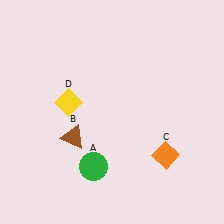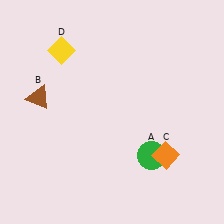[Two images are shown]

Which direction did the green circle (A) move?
The green circle (A) moved right.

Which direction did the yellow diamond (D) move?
The yellow diamond (D) moved up.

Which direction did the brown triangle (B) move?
The brown triangle (B) moved up.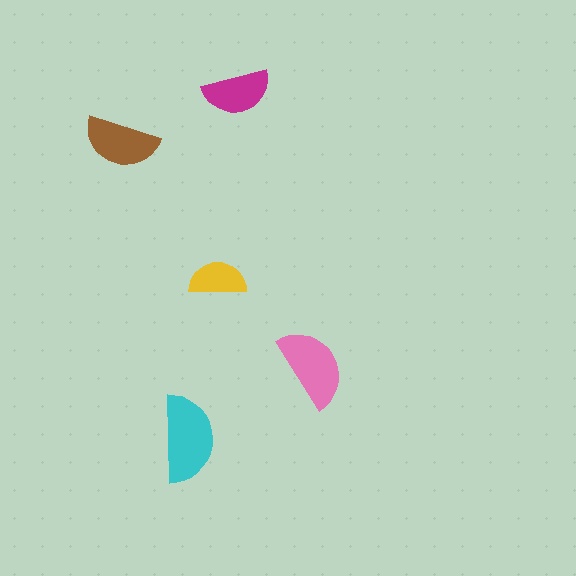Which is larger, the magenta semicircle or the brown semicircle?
The brown one.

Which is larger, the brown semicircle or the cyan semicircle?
The cyan one.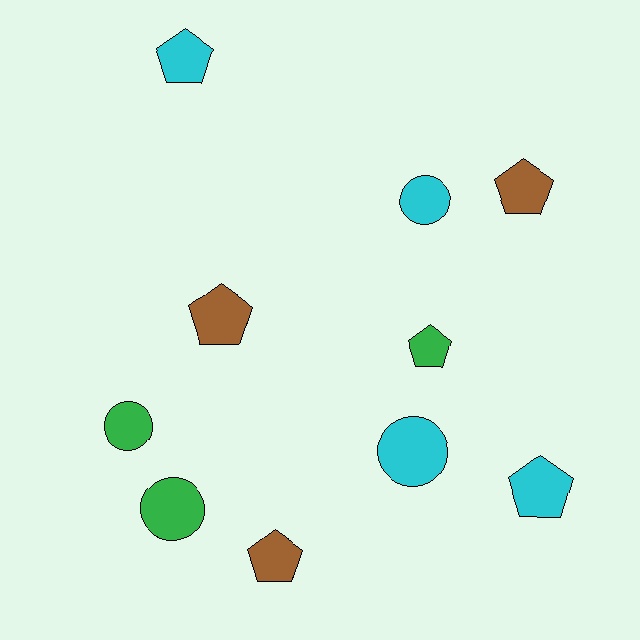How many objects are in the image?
There are 10 objects.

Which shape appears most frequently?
Pentagon, with 6 objects.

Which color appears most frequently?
Cyan, with 4 objects.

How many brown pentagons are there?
There are 3 brown pentagons.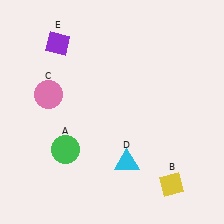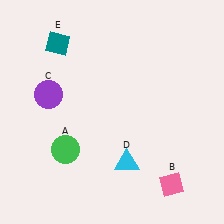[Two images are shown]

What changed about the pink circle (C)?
In Image 1, C is pink. In Image 2, it changed to purple.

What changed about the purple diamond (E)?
In Image 1, E is purple. In Image 2, it changed to teal.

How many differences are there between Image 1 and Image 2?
There are 3 differences between the two images.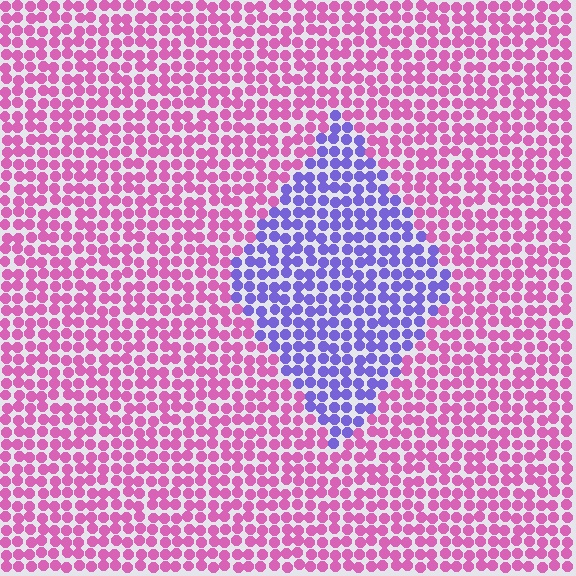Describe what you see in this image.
The image is filled with small pink elements in a uniform arrangement. A diamond-shaped region is visible where the elements are tinted to a slightly different hue, forming a subtle color boundary.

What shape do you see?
I see a diamond.